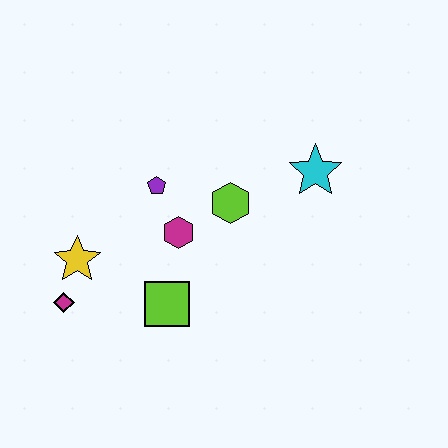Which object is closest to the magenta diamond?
The yellow star is closest to the magenta diamond.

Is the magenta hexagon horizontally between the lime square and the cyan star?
Yes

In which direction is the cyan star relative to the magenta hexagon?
The cyan star is to the right of the magenta hexagon.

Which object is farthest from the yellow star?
The cyan star is farthest from the yellow star.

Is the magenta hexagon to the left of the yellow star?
No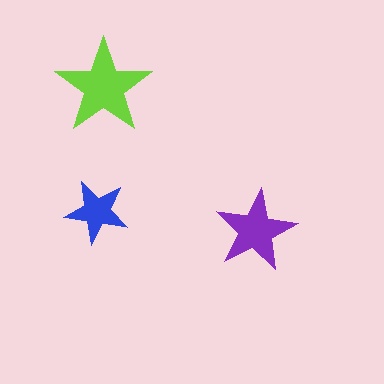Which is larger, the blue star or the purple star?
The purple one.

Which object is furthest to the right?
The purple star is rightmost.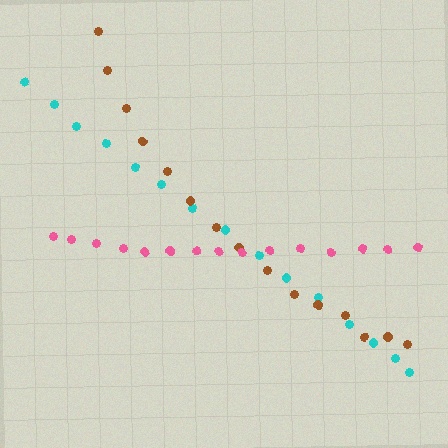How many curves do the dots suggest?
There are 3 distinct paths.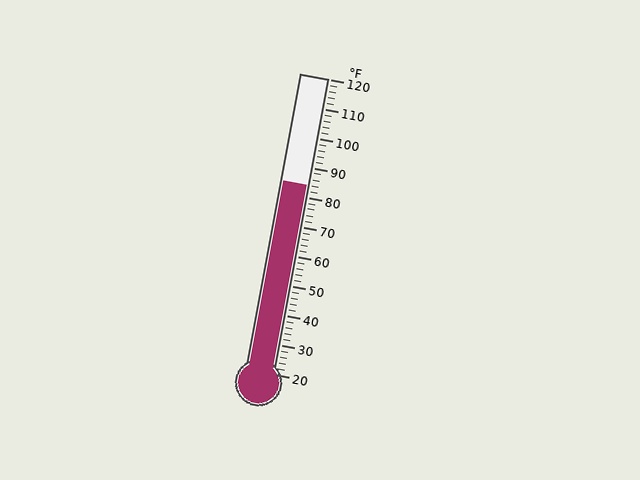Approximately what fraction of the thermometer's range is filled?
The thermometer is filled to approximately 65% of its range.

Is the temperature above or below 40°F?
The temperature is above 40°F.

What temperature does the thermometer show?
The thermometer shows approximately 84°F.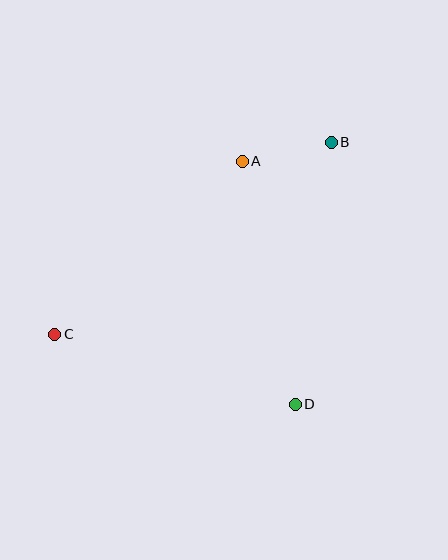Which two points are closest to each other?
Points A and B are closest to each other.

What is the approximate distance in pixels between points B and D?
The distance between B and D is approximately 264 pixels.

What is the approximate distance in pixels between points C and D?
The distance between C and D is approximately 251 pixels.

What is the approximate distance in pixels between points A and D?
The distance between A and D is approximately 249 pixels.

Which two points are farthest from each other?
Points B and C are farthest from each other.